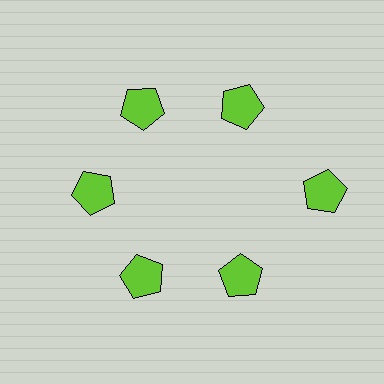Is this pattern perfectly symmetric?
No. The 6 lime pentagons are arranged in a ring, but one element near the 3 o'clock position is pushed outward from the center, breaking the 6-fold rotational symmetry.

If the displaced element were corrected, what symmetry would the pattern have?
It would have 6-fold rotational symmetry — the pattern would map onto itself every 60 degrees.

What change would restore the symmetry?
The symmetry would be restored by moving it inward, back onto the ring so that all 6 pentagons sit at equal angles and equal distance from the center.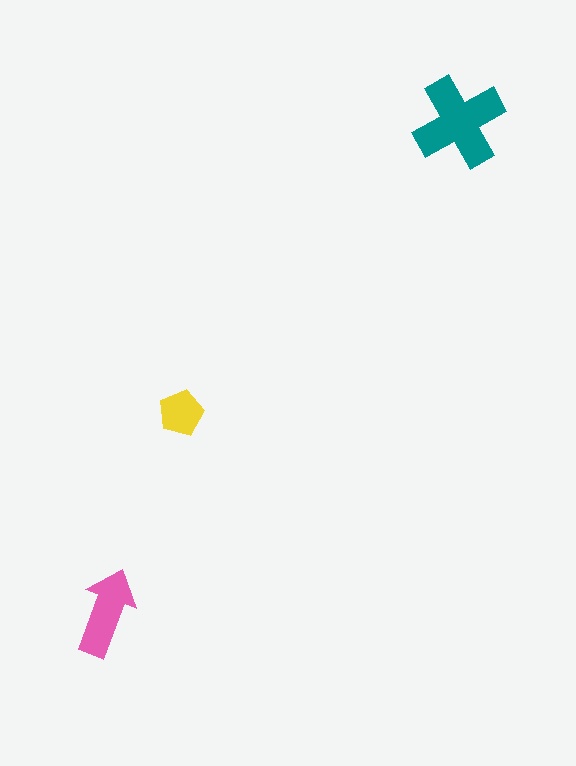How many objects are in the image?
There are 3 objects in the image.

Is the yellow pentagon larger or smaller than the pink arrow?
Smaller.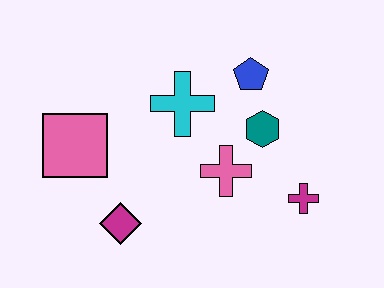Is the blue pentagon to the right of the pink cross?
Yes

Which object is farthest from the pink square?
The magenta cross is farthest from the pink square.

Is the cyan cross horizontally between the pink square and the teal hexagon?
Yes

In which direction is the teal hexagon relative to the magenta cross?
The teal hexagon is above the magenta cross.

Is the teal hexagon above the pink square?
Yes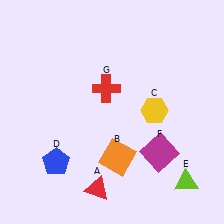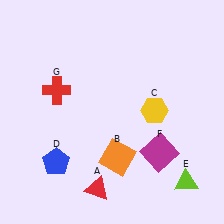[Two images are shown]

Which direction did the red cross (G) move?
The red cross (G) moved left.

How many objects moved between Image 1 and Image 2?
1 object moved between the two images.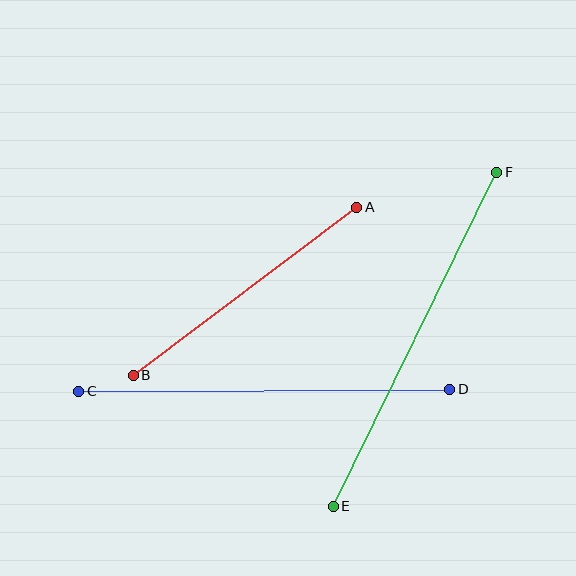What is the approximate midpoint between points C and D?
The midpoint is at approximately (264, 390) pixels.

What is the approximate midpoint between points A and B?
The midpoint is at approximately (245, 291) pixels.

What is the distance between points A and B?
The distance is approximately 280 pixels.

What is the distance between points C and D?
The distance is approximately 371 pixels.